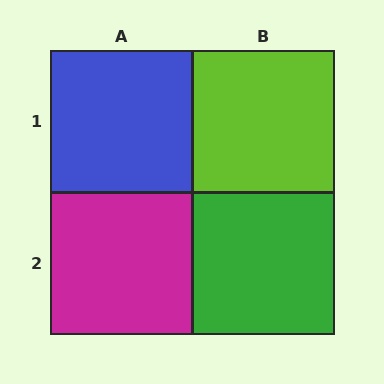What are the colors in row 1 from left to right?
Blue, lime.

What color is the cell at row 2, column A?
Magenta.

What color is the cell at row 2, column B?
Green.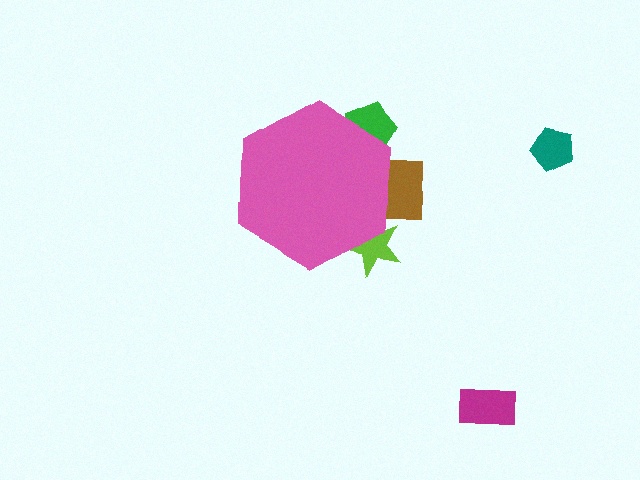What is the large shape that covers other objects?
A pink hexagon.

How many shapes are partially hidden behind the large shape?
3 shapes are partially hidden.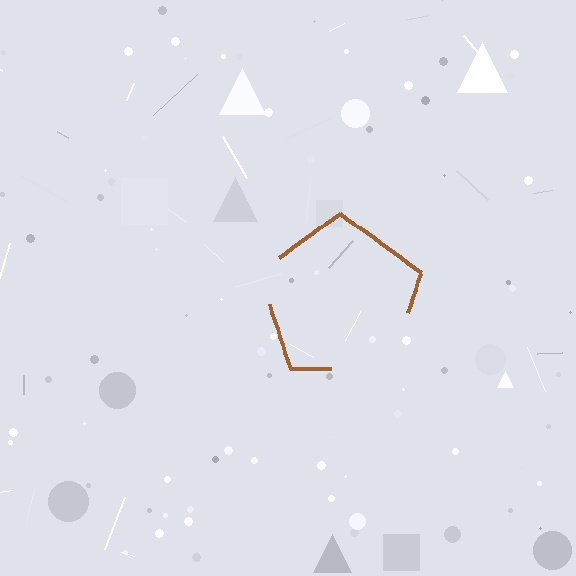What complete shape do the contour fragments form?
The contour fragments form a pentagon.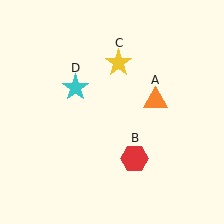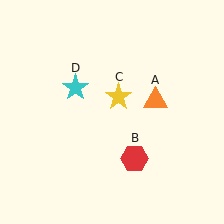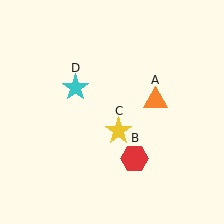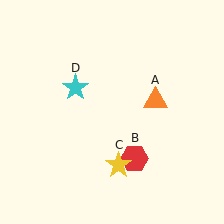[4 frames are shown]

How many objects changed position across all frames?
1 object changed position: yellow star (object C).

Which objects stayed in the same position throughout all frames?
Orange triangle (object A) and red hexagon (object B) and cyan star (object D) remained stationary.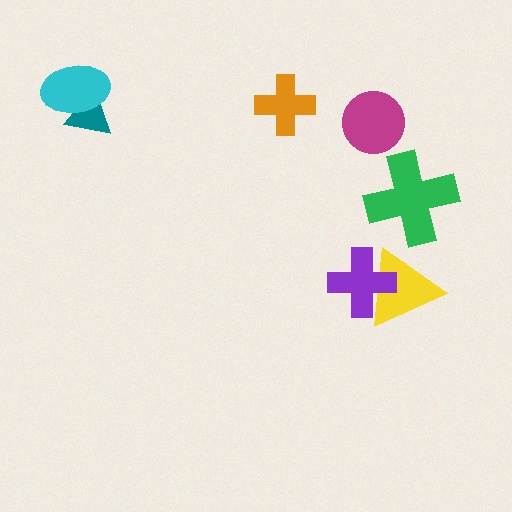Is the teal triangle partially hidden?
Yes, it is partially covered by another shape.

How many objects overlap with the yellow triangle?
1 object overlaps with the yellow triangle.